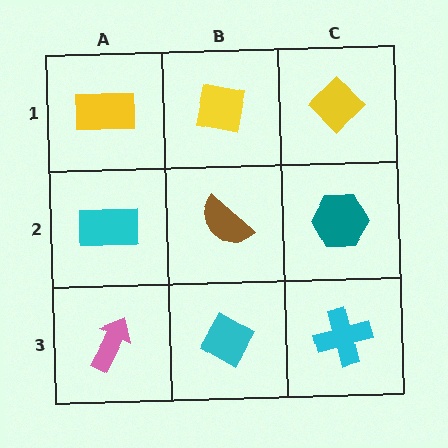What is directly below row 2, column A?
A pink arrow.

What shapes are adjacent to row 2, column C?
A yellow diamond (row 1, column C), a cyan cross (row 3, column C), a brown semicircle (row 2, column B).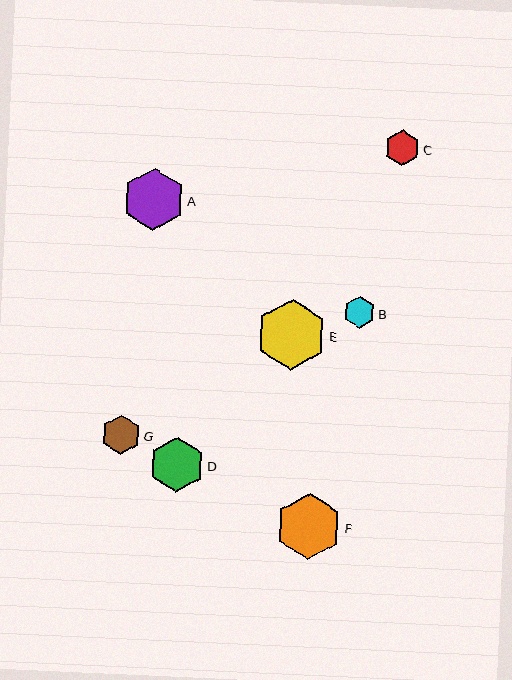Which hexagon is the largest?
Hexagon E is the largest with a size of approximately 70 pixels.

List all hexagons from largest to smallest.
From largest to smallest: E, F, A, D, G, C, B.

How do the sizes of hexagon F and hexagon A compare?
Hexagon F and hexagon A are approximately the same size.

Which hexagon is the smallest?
Hexagon B is the smallest with a size of approximately 31 pixels.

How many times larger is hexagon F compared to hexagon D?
Hexagon F is approximately 1.2 times the size of hexagon D.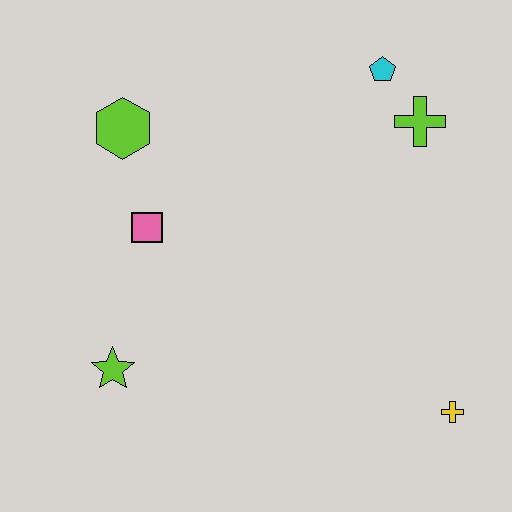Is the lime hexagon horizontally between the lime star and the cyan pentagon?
Yes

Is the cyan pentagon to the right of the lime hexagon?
Yes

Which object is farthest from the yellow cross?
The lime hexagon is farthest from the yellow cross.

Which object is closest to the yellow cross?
The lime cross is closest to the yellow cross.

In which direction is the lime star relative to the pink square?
The lime star is below the pink square.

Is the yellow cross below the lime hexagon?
Yes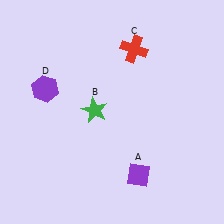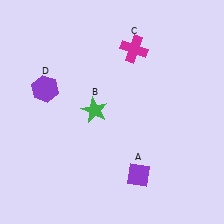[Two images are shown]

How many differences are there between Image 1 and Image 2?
There is 1 difference between the two images.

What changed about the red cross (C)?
In Image 1, C is red. In Image 2, it changed to magenta.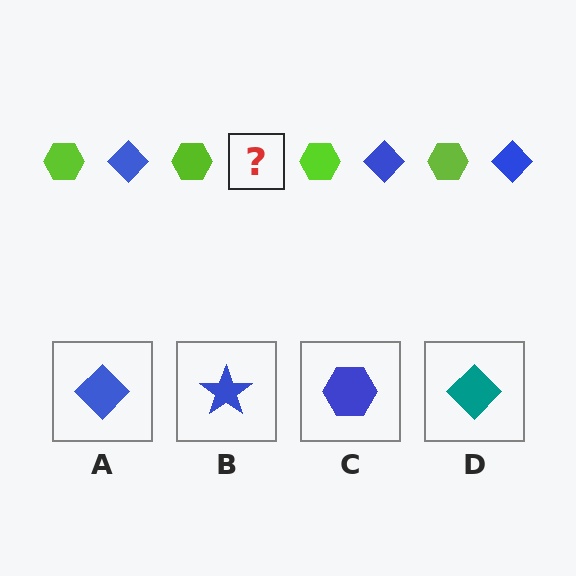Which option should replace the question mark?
Option A.